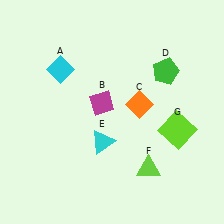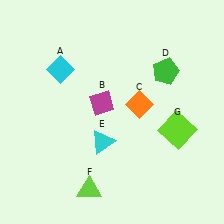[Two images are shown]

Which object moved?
The lime triangle (F) moved left.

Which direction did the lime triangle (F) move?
The lime triangle (F) moved left.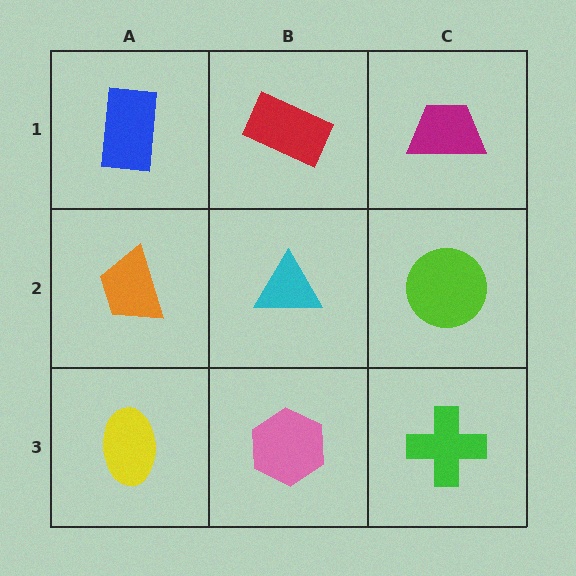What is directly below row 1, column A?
An orange trapezoid.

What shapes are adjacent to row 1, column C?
A lime circle (row 2, column C), a red rectangle (row 1, column B).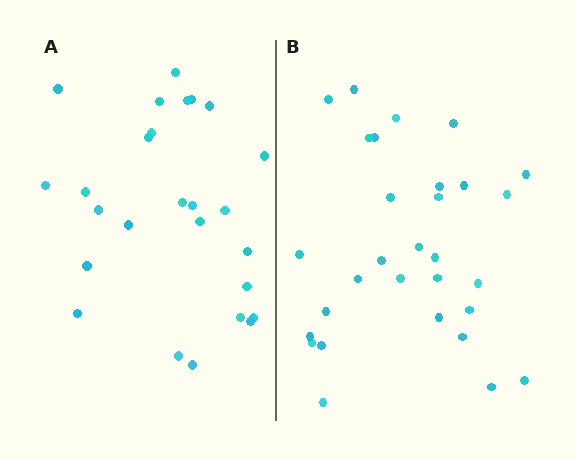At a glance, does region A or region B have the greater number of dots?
Region B (the right region) has more dots.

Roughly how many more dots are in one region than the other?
Region B has about 4 more dots than region A.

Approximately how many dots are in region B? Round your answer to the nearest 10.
About 30 dots.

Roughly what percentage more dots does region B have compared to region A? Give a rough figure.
About 15% more.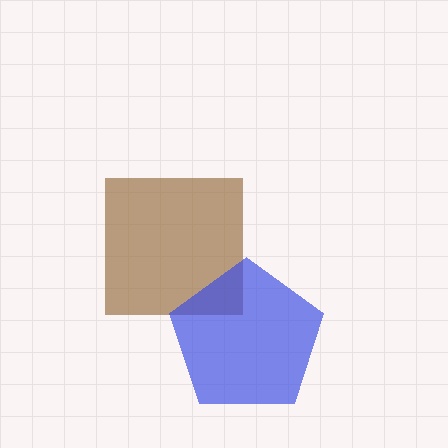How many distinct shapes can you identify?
There are 2 distinct shapes: a brown square, a blue pentagon.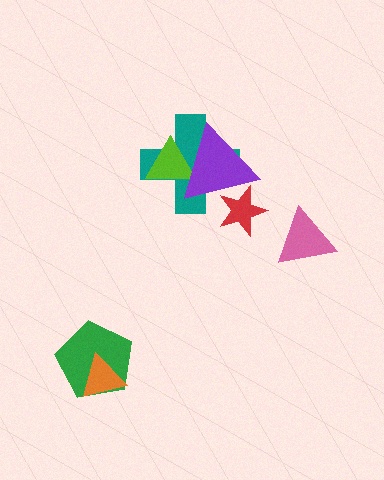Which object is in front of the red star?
The purple triangle is in front of the red star.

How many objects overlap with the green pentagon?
1 object overlaps with the green pentagon.